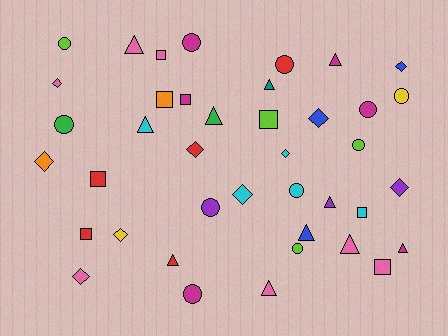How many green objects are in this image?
There are 2 green objects.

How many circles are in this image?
There are 11 circles.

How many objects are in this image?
There are 40 objects.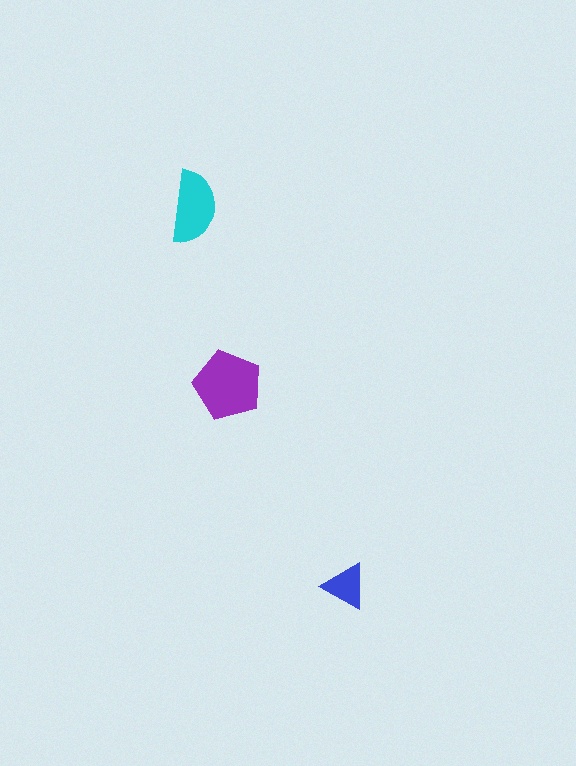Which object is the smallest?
The blue triangle.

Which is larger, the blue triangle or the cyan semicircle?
The cyan semicircle.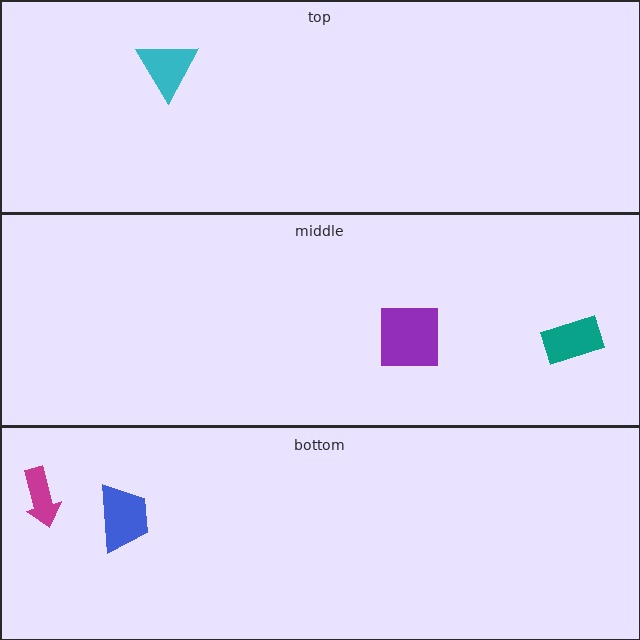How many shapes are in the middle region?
2.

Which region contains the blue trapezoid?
The bottom region.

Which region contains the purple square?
The middle region.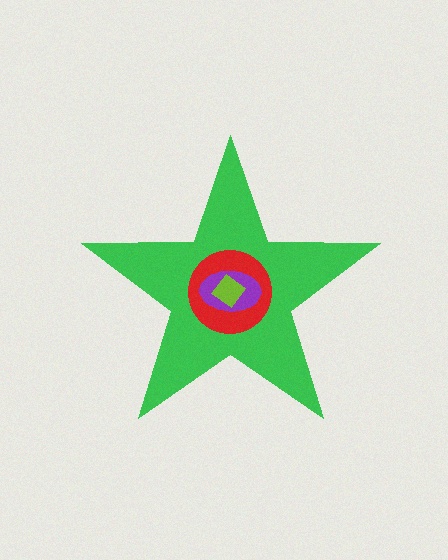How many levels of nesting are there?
4.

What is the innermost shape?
The lime diamond.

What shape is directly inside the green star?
The red circle.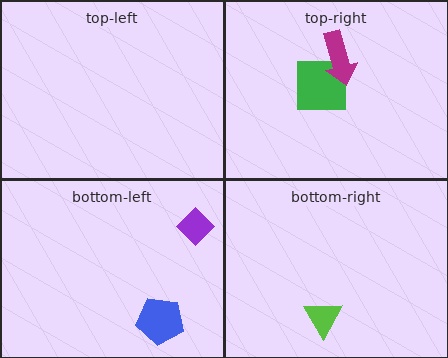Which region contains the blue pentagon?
The bottom-left region.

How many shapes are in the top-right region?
2.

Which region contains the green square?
The top-right region.